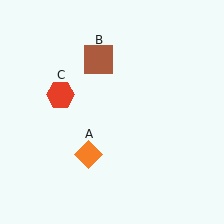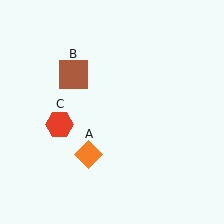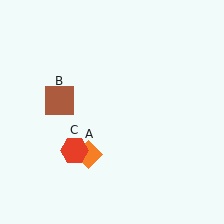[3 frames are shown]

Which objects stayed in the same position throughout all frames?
Orange diamond (object A) remained stationary.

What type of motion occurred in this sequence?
The brown square (object B), red hexagon (object C) rotated counterclockwise around the center of the scene.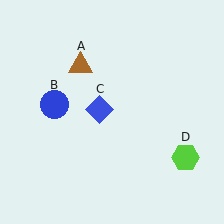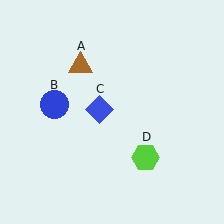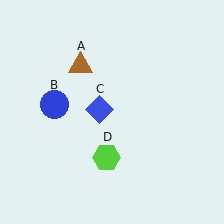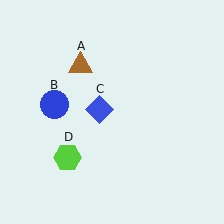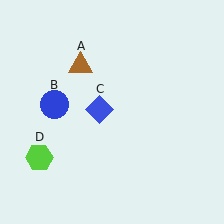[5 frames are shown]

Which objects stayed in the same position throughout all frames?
Brown triangle (object A) and blue circle (object B) and blue diamond (object C) remained stationary.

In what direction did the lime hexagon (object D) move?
The lime hexagon (object D) moved left.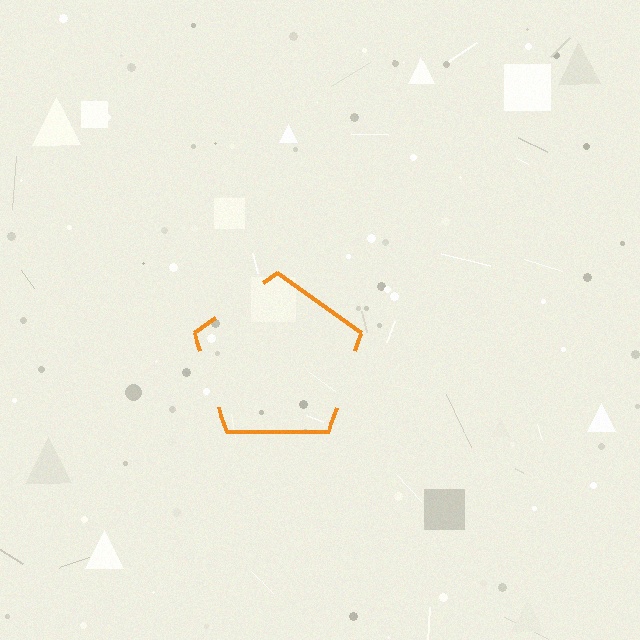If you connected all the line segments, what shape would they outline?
They would outline a pentagon.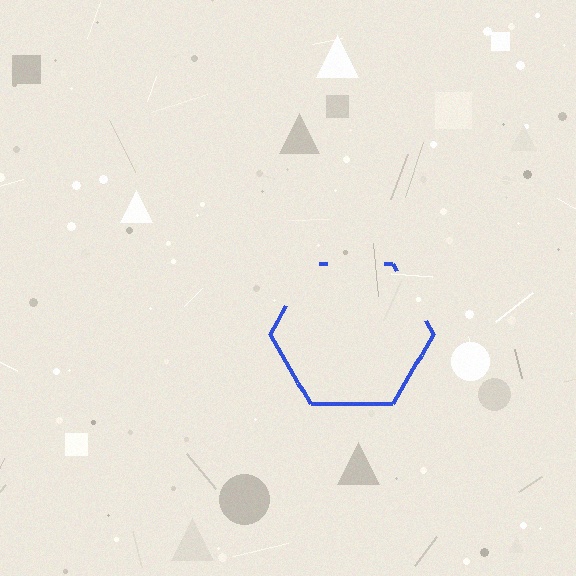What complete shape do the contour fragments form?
The contour fragments form a hexagon.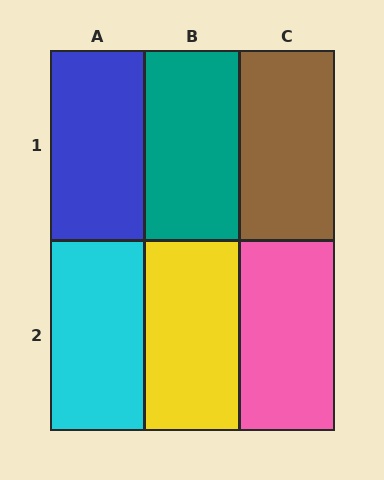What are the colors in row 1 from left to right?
Blue, teal, brown.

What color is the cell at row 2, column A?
Cyan.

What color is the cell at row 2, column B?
Yellow.